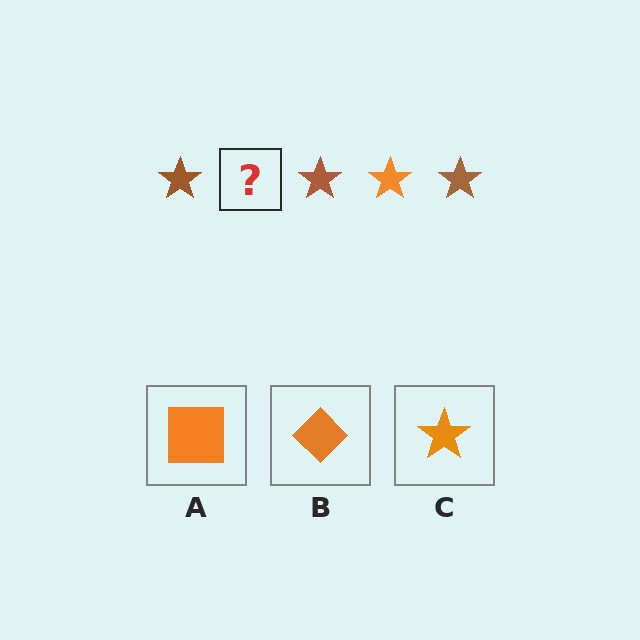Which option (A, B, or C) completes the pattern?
C.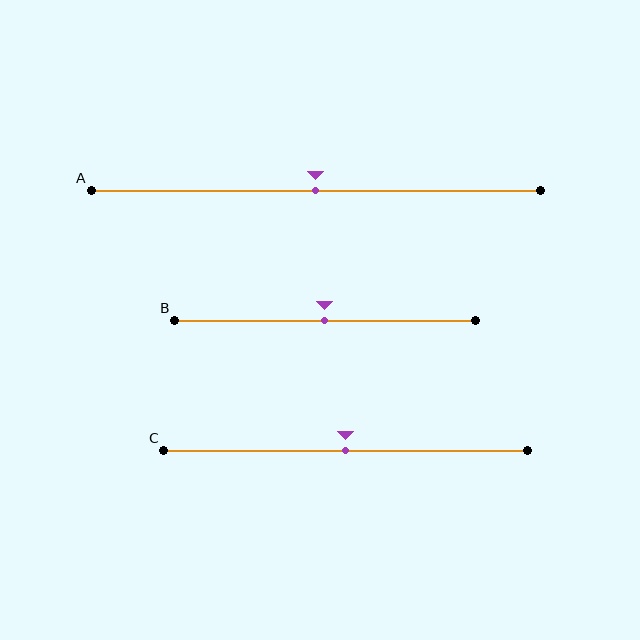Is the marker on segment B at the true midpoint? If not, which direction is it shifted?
Yes, the marker on segment B is at the true midpoint.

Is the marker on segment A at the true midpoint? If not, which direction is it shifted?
Yes, the marker on segment A is at the true midpoint.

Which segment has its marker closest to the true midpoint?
Segment A has its marker closest to the true midpoint.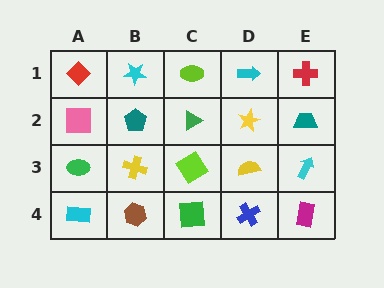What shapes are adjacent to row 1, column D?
A yellow star (row 2, column D), a lime ellipse (row 1, column C), a red cross (row 1, column E).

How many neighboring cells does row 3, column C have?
4.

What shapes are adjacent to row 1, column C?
A green triangle (row 2, column C), a cyan star (row 1, column B), a cyan arrow (row 1, column D).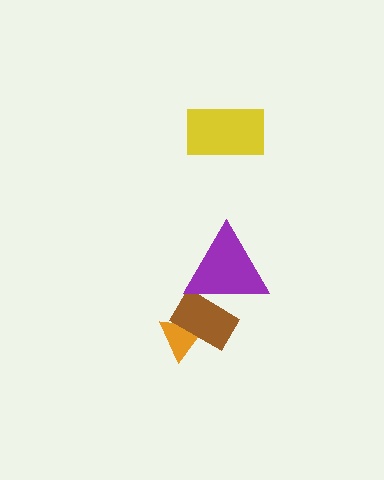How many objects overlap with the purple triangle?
1 object overlaps with the purple triangle.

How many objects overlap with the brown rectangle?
2 objects overlap with the brown rectangle.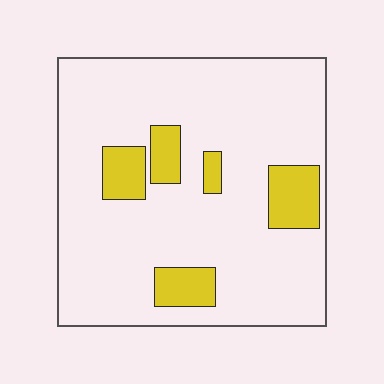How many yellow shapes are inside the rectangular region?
5.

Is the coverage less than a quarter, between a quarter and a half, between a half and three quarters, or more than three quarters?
Less than a quarter.